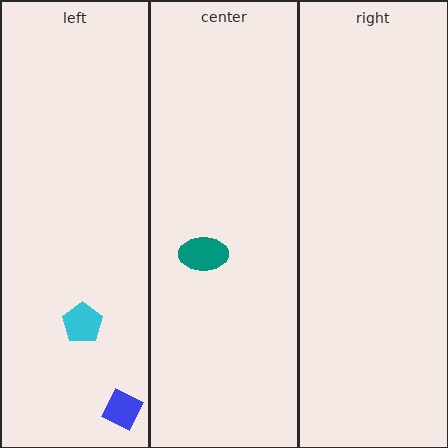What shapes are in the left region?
The cyan pentagon, the blue diamond.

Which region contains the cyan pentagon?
The left region.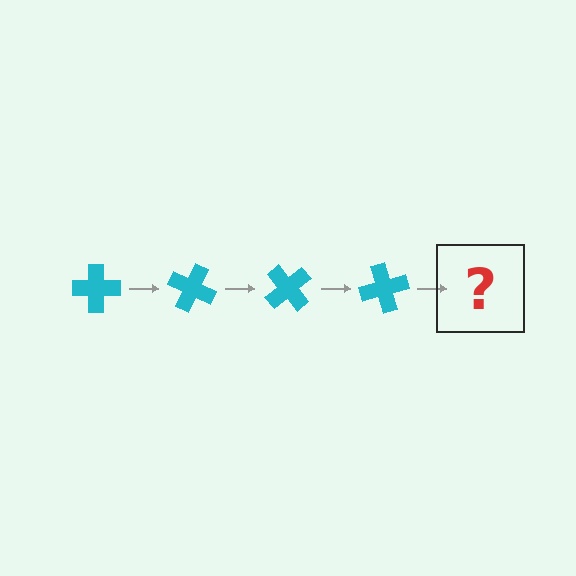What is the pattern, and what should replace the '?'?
The pattern is that the cross rotates 25 degrees each step. The '?' should be a cyan cross rotated 100 degrees.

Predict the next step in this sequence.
The next step is a cyan cross rotated 100 degrees.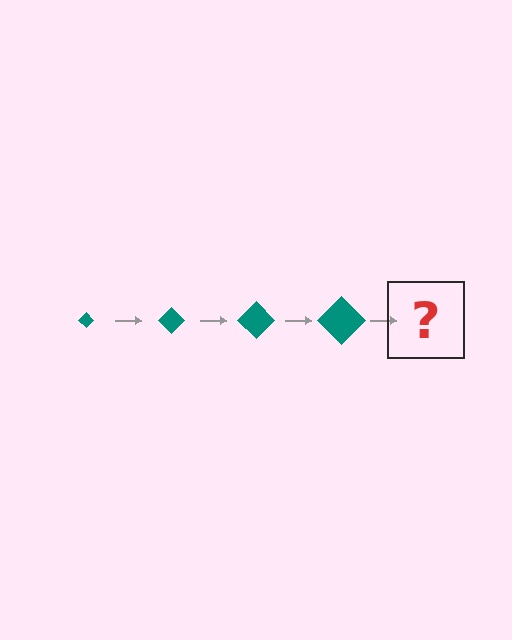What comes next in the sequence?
The next element should be a teal diamond, larger than the previous one.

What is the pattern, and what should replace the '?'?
The pattern is that the diamond gets progressively larger each step. The '?' should be a teal diamond, larger than the previous one.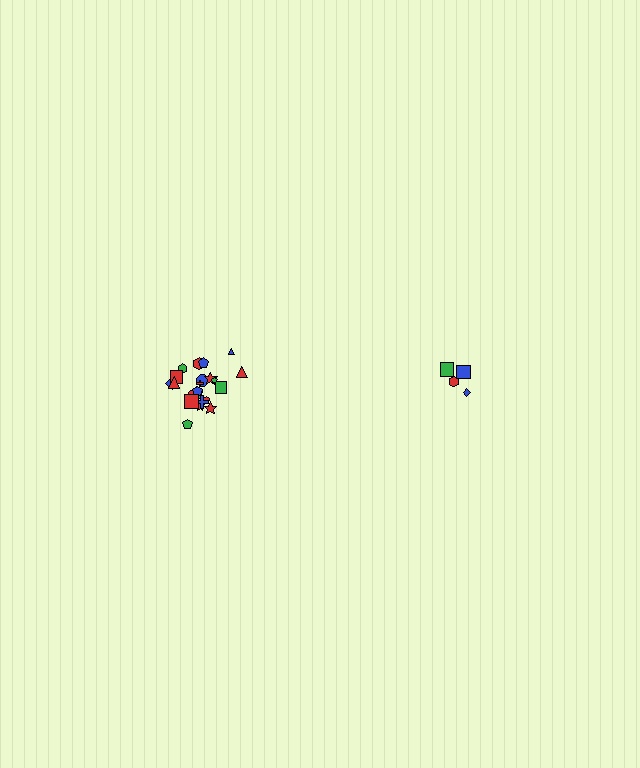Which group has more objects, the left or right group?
The left group.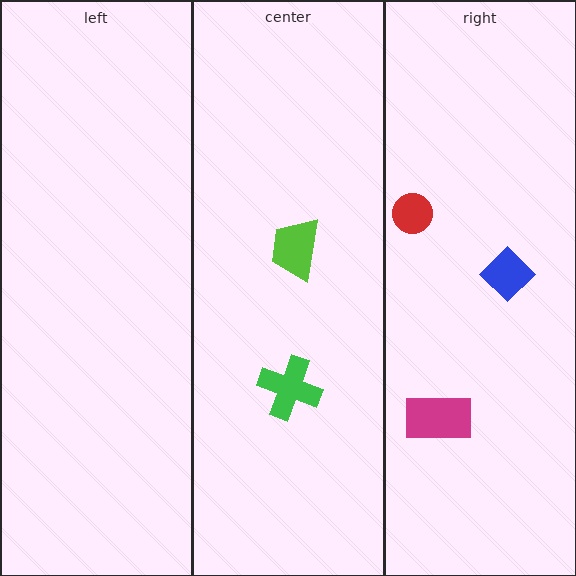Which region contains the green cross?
The center region.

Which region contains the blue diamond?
The right region.